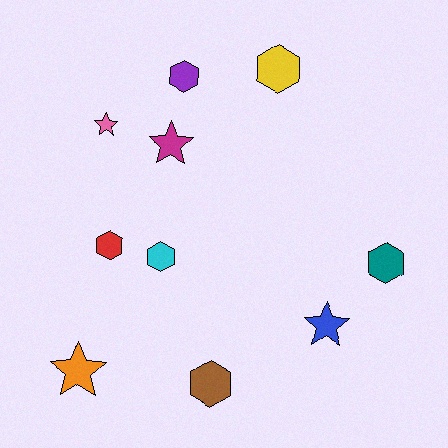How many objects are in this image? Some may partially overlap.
There are 10 objects.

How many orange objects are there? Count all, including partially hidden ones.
There is 1 orange object.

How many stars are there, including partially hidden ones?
There are 4 stars.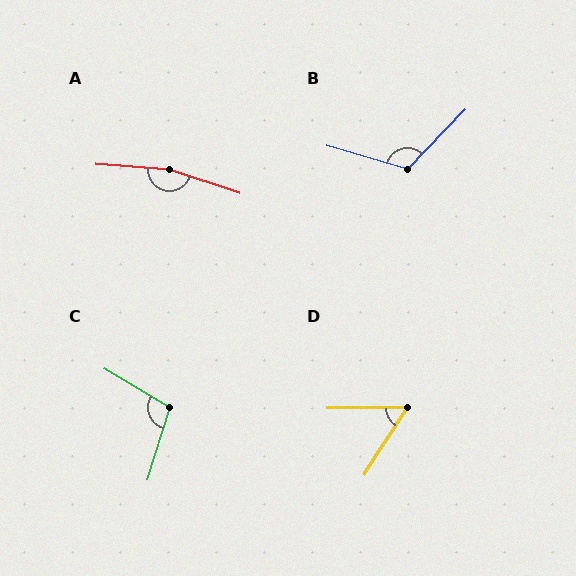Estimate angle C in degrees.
Approximately 104 degrees.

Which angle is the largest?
A, at approximately 166 degrees.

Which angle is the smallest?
D, at approximately 57 degrees.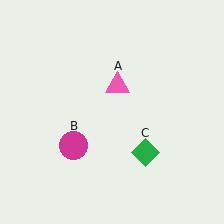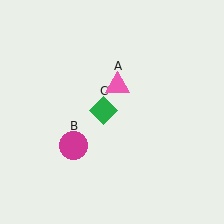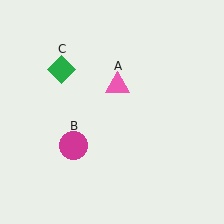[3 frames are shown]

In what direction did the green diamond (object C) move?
The green diamond (object C) moved up and to the left.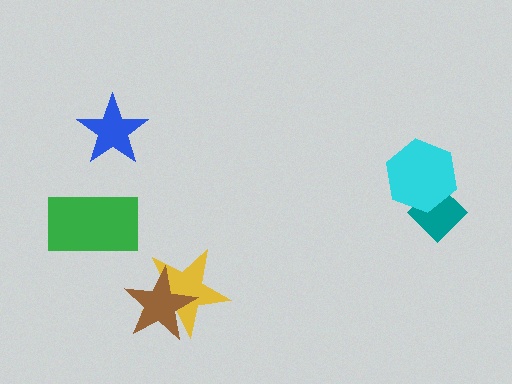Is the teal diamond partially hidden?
Yes, it is partially covered by another shape.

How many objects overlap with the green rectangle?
0 objects overlap with the green rectangle.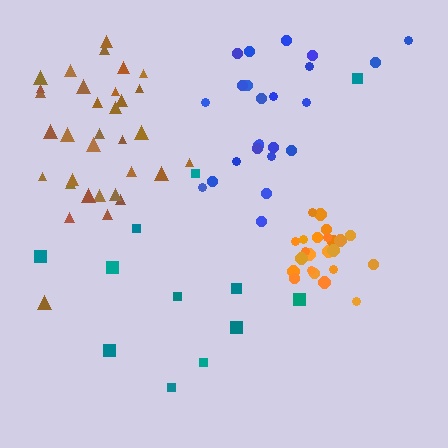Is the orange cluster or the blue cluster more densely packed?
Orange.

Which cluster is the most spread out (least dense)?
Teal.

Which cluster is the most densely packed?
Orange.